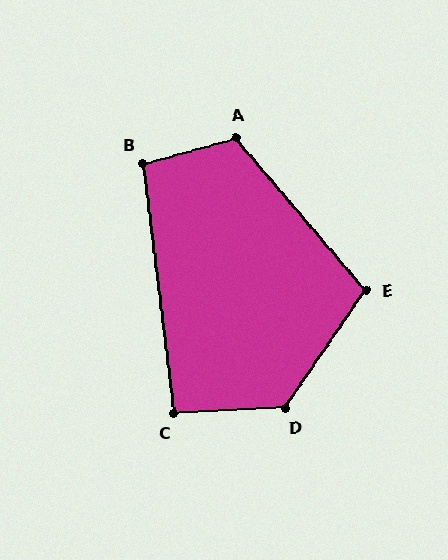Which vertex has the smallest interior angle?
C, at approximately 95 degrees.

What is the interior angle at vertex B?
Approximately 98 degrees (obtuse).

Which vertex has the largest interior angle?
D, at approximately 127 degrees.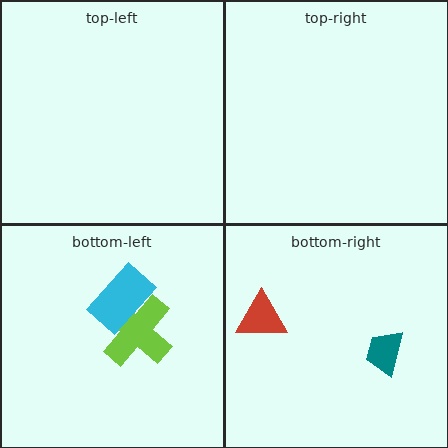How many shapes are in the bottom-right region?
2.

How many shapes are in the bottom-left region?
2.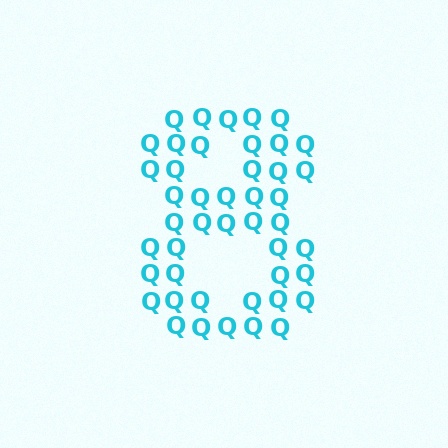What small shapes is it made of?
It is made of small letter Q's.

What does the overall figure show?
The overall figure shows the digit 8.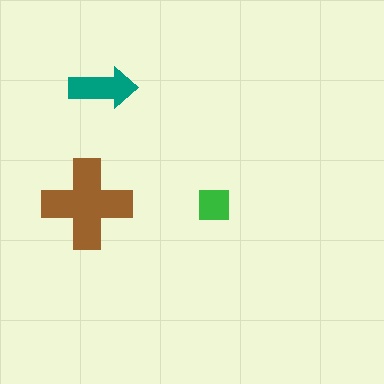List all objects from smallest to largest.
The green square, the teal arrow, the brown cross.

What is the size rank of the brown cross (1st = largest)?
1st.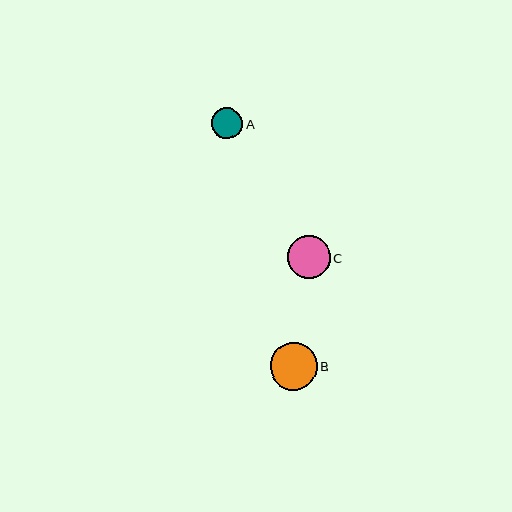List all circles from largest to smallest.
From largest to smallest: B, C, A.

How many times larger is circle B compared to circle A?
Circle B is approximately 1.5 times the size of circle A.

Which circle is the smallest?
Circle A is the smallest with a size of approximately 31 pixels.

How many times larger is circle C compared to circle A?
Circle C is approximately 1.4 times the size of circle A.